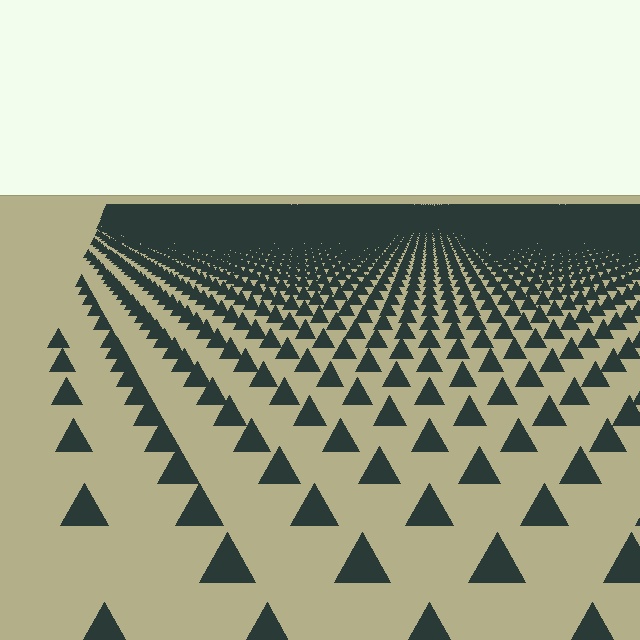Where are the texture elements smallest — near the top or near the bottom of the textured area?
Near the top.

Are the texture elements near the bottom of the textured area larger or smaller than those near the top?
Larger. Near the bottom, elements are closer to the viewer and appear at a bigger on-screen size.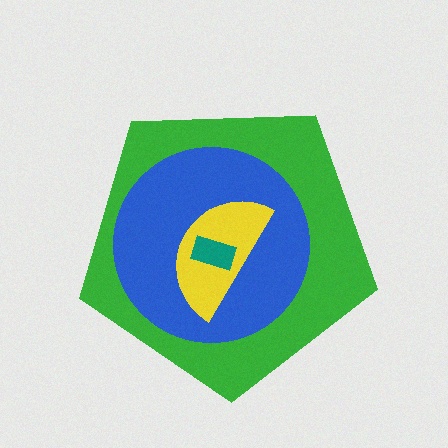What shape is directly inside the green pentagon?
The blue circle.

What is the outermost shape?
The green pentagon.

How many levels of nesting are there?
4.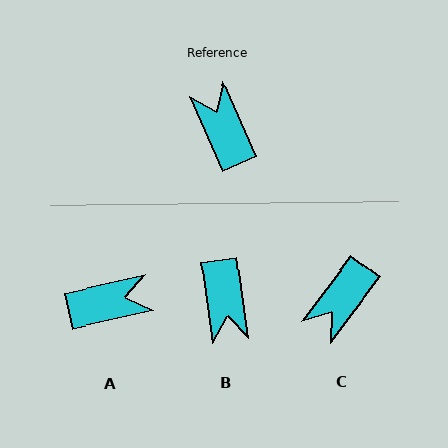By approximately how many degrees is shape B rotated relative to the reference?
Approximately 164 degrees counter-clockwise.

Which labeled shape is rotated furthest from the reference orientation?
B, about 164 degrees away.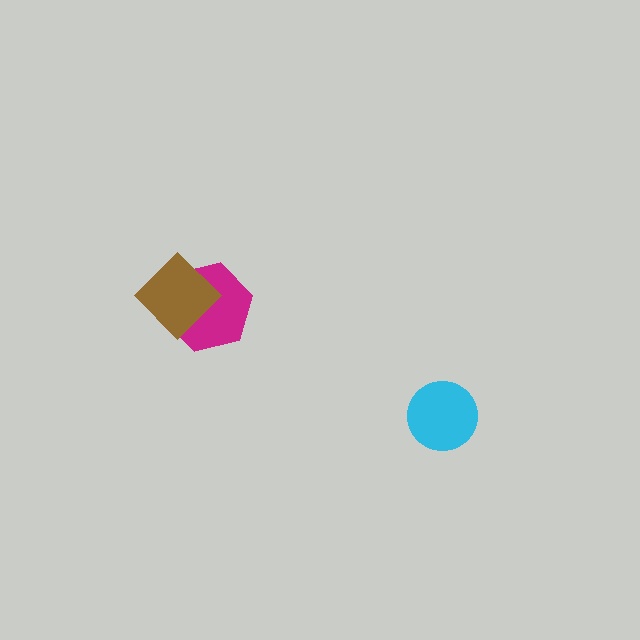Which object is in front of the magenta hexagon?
The brown diamond is in front of the magenta hexagon.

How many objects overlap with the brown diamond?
1 object overlaps with the brown diamond.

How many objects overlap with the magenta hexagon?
1 object overlaps with the magenta hexagon.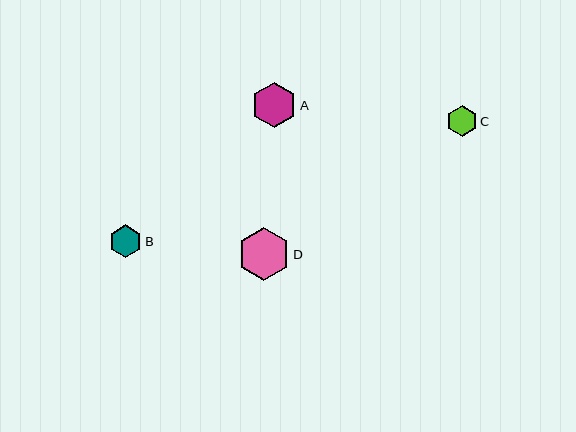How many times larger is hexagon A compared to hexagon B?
Hexagon A is approximately 1.4 times the size of hexagon B.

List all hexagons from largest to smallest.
From largest to smallest: D, A, B, C.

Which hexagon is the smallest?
Hexagon C is the smallest with a size of approximately 30 pixels.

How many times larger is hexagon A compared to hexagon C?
Hexagon A is approximately 1.5 times the size of hexagon C.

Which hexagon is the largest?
Hexagon D is the largest with a size of approximately 53 pixels.